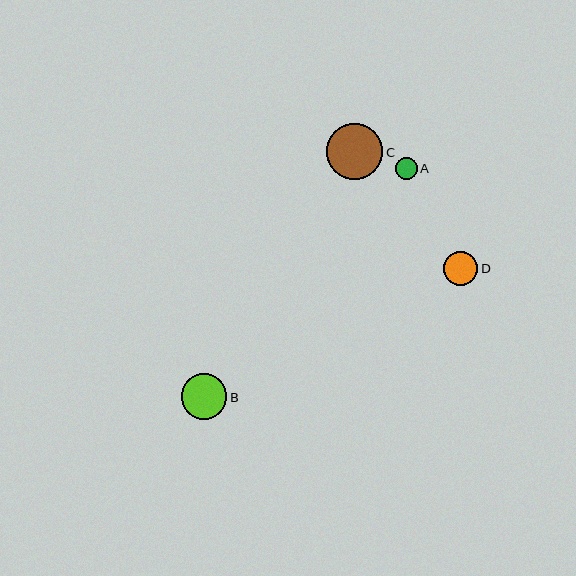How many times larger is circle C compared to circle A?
Circle C is approximately 2.6 times the size of circle A.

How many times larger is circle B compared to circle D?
Circle B is approximately 1.4 times the size of circle D.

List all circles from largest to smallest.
From largest to smallest: C, B, D, A.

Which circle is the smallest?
Circle A is the smallest with a size of approximately 22 pixels.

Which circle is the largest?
Circle C is the largest with a size of approximately 57 pixels.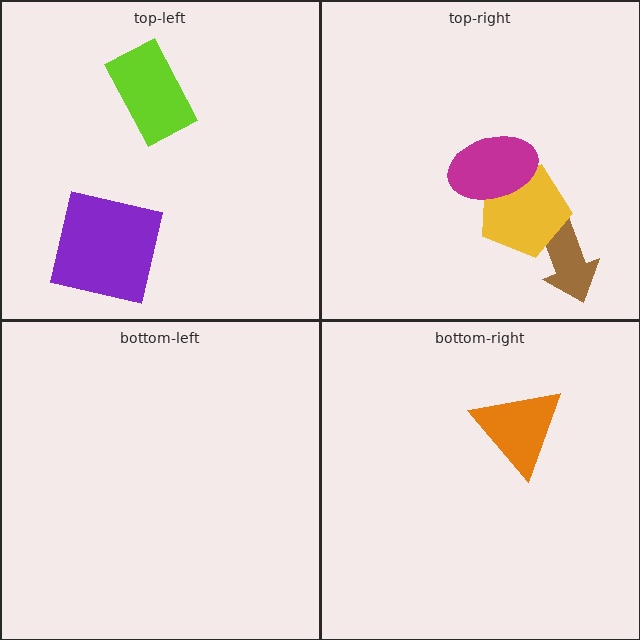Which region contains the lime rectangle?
The top-left region.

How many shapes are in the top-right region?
3.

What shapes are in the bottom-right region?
The orange triangle.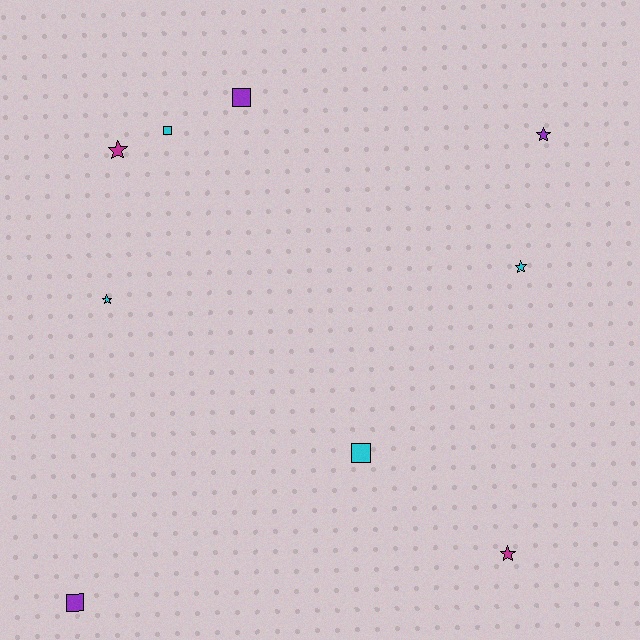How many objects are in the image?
There are 9 objects.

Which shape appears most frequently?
Star, with 5 objects.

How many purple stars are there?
There is 1 purple star.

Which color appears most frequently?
Cyan, with 4 objects.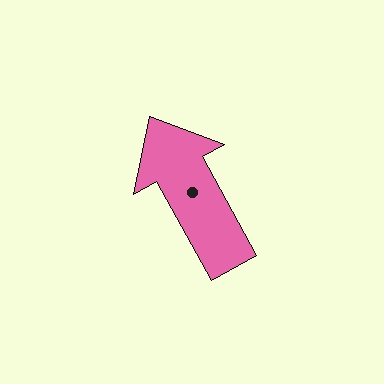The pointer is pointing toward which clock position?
Roughly 11 o'clock.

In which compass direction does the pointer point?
Northwest.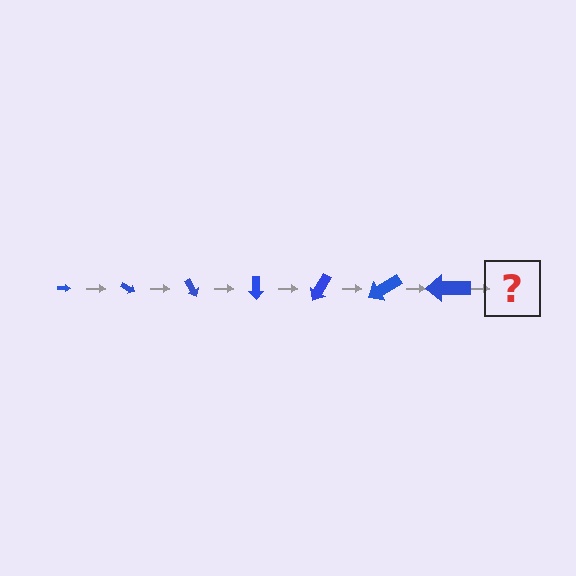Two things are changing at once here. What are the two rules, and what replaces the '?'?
The two rules are that the arrow grows larger each step and it rotates 30 degrees each step. The '?' should be an arrow, larger than the previous one and rotated 210 degrees from the start.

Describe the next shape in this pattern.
It should be an arrow, larger than the previous one and rotated 210 degrees from the start.